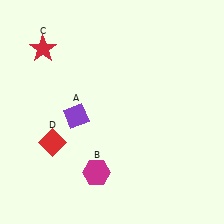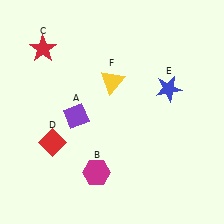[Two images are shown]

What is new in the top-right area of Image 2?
A blue star (E) was added in the top-right area of Image 2.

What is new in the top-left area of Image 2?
A yellow triangle (F) was added in the top-left area of Image 2.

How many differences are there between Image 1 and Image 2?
There are 2 differences between the two images.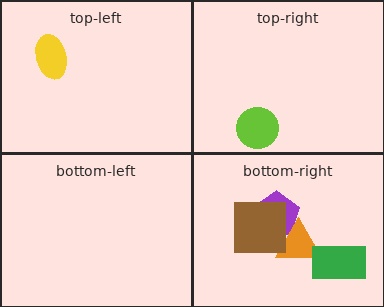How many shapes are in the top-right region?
1.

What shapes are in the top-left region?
The yellow ellipse.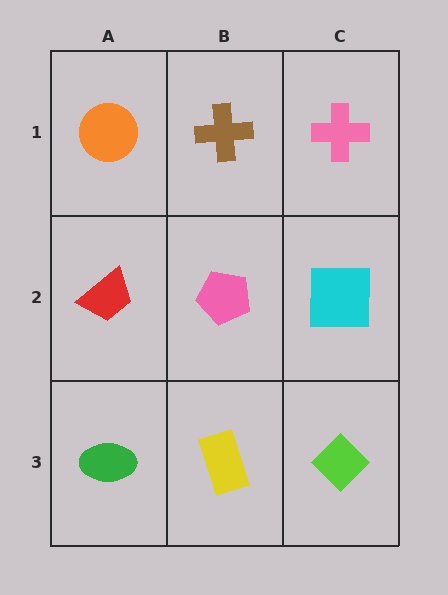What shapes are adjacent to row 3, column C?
A cyan square (row 2, column C), a yellow rectangle (row 3, column B).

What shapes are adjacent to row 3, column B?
A pink pentagon (row 2, column B), a green ellipse (row 3, column A), a lime diamond (row 3, column C).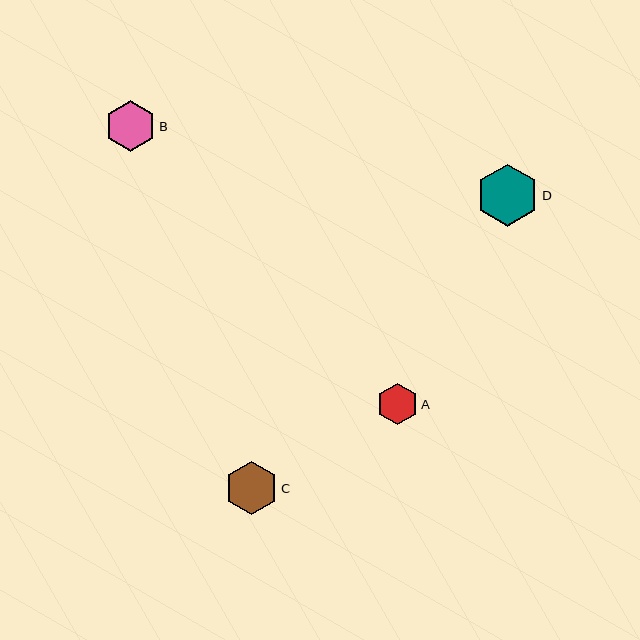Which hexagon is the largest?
Hexagon D is the largest with a size of approximately 62 pixels.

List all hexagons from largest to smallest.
From largest to smallest: D, C, B, A.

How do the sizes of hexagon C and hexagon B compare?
Hexagon C and hexagon B are approximately the same size.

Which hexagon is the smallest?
Hexagon A is the smallest with a size of approximately 42 pixels.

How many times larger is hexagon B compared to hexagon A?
Hexagon B is approximately 1.2 times the size of hexagon A.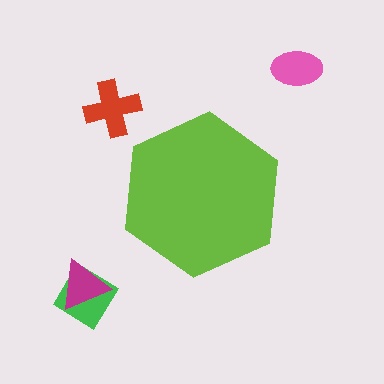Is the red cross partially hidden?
No, the red cross is fully visible.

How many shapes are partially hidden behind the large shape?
0 shapes are partially hidden.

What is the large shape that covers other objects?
A lime hexagon.